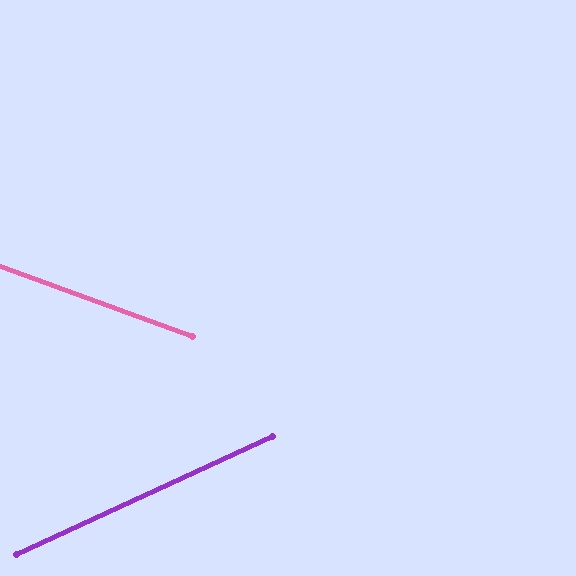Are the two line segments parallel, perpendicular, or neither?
Neither parallel nor perpendicular — they differ by about 45°.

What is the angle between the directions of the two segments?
Approximately 45 degrees.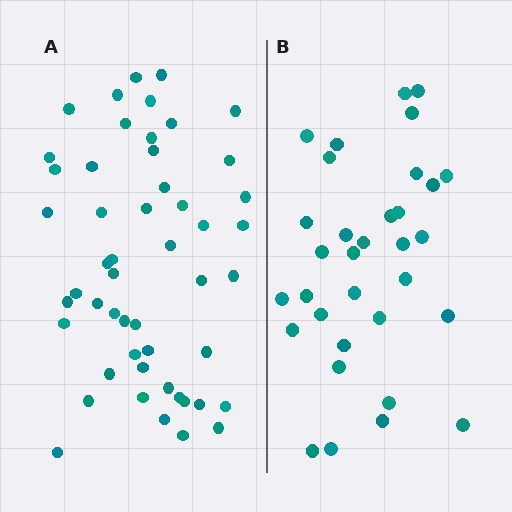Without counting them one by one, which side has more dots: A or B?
Region A (the left region) has more dots.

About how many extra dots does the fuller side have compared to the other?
Region A has approximately 20 more dots than region B.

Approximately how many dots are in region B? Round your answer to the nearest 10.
About 30 dots. (The exact count is 33, which rounds to 30.)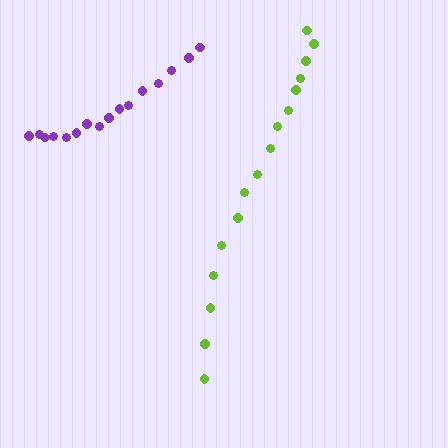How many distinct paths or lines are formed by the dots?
There are 2 distinct paths.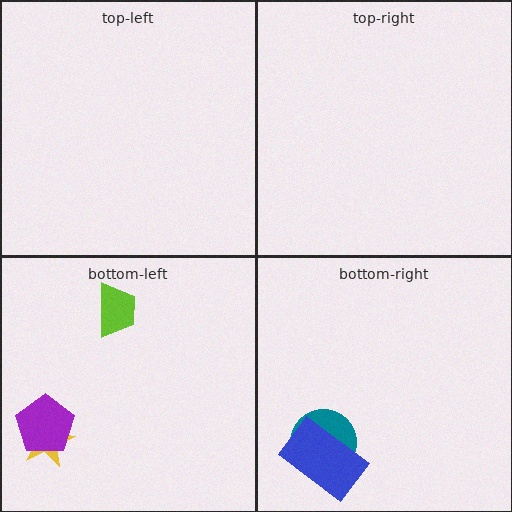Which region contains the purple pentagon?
The bottom-left region.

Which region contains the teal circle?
The bottom-right region.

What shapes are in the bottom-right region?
The teal circle, the blue rectangle.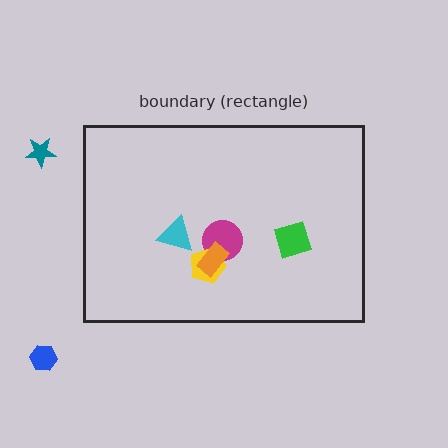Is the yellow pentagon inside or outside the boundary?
Inside.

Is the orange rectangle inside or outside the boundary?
Inside.